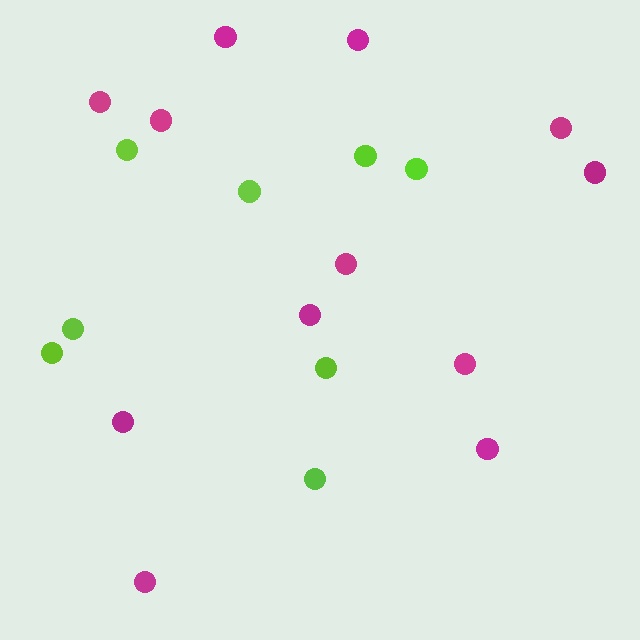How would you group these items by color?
There are 2 groups: one group of magenta circles (12) and one group of lime circles (8).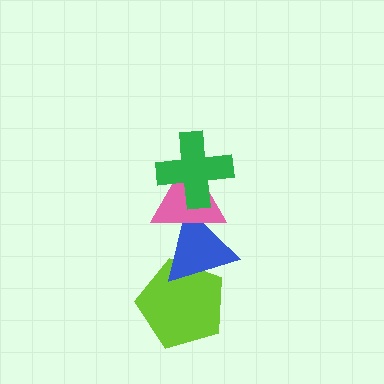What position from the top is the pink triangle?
The pink triangle is 2nd from the top.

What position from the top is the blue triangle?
The blue triangle is 3rd from the top.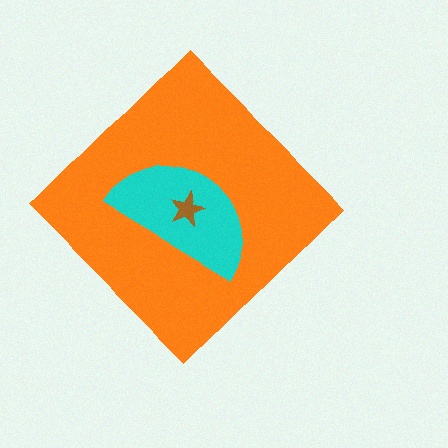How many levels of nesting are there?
3.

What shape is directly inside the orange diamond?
The cyan semicircle.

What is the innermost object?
The brown star.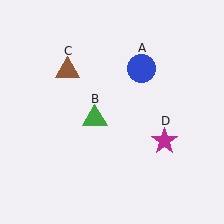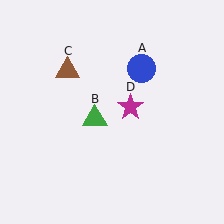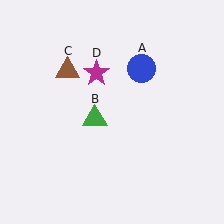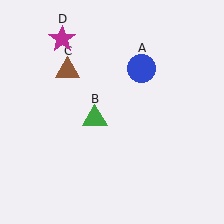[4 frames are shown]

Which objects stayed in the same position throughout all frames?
Blue circle (object A) and green triangle (object B) and brown triangle (object C) remained stationary.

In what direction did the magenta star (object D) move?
The magenta star (object D) moved up and to the left.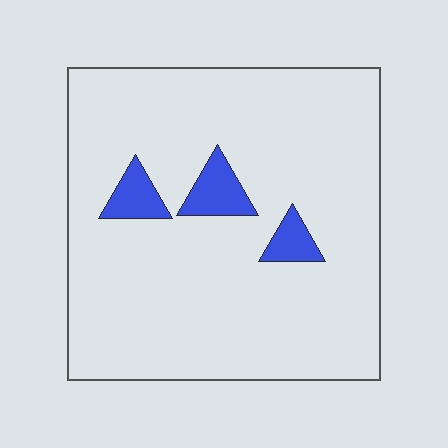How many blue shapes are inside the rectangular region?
3.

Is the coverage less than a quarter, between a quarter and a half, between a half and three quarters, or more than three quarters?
Less than a quarter.